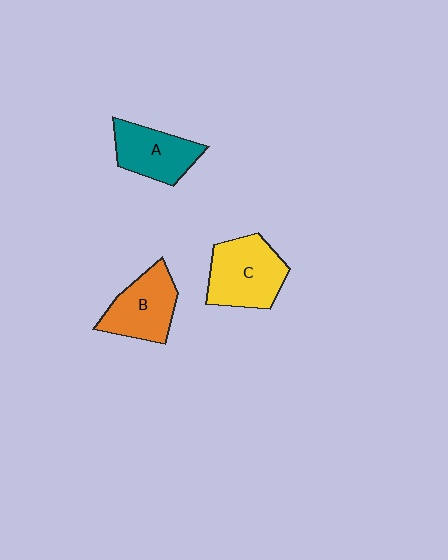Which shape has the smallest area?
Shape A (teal).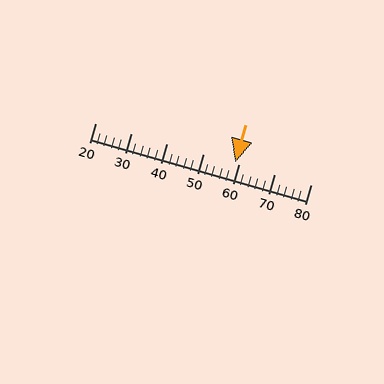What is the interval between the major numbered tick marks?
The major tick marks are spaced 10 units apart.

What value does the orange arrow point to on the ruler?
The orange arrow points to approximately 59.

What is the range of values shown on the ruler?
The ruler shows values from 20 to 80.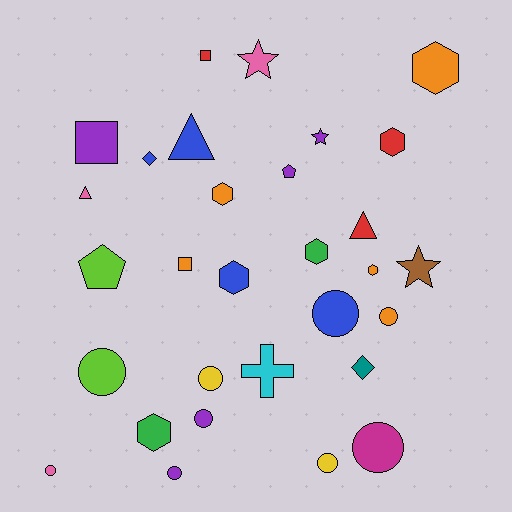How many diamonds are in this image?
There are 2 diamonds.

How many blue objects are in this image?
There are 4 blue objects.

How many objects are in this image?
There are 30 objects.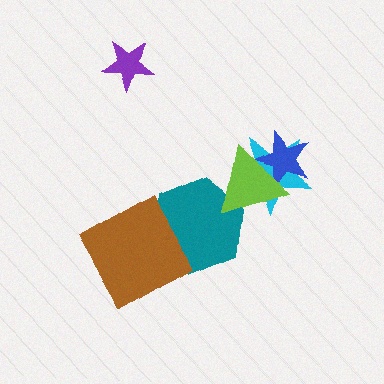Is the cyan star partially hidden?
Yes, it is partially covered by another shape.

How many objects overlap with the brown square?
1 object overlaps with the brown square.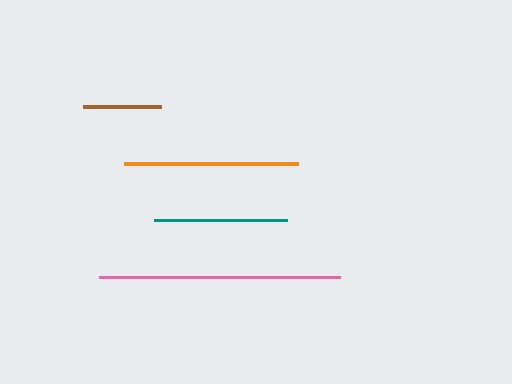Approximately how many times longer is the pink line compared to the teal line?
The pink line is approximately 1.8 times the length of the teal line.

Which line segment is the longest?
The pink line is the longest at approximately 241 pixels.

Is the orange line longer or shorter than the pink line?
The pink line is longer than the orange line.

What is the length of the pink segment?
The pink segment is approximately 241 pixels long.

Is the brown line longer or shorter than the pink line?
The pink line is longer than the brown line.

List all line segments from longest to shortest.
From longest to shortest: pink, orange, teal, brown.